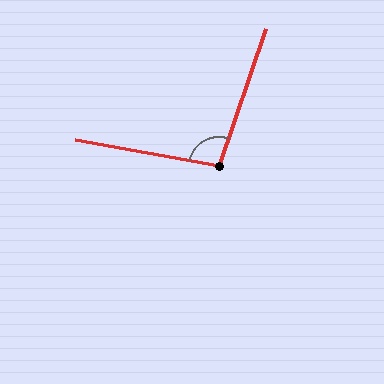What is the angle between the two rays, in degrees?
Approximately 99 degrees.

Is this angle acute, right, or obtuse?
It is obtuse.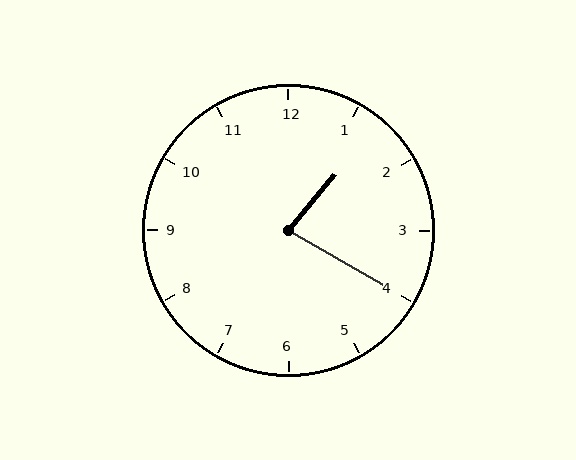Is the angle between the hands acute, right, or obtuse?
It is acute.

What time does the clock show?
1:20.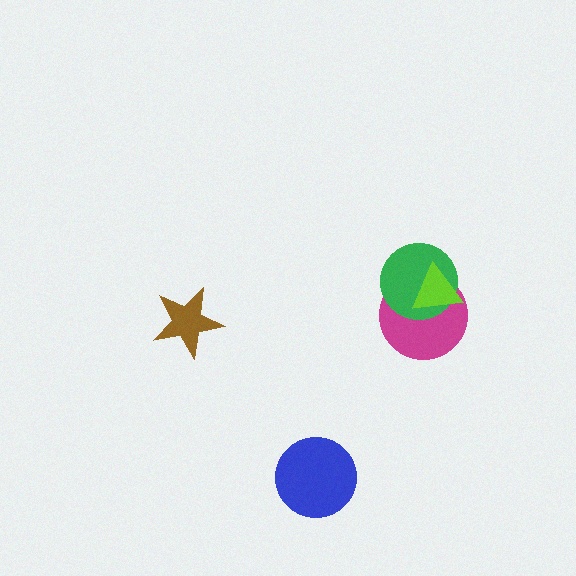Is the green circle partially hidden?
Yes, it is partially covered by another shape.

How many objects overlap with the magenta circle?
2 objects overlap with the magenta circle.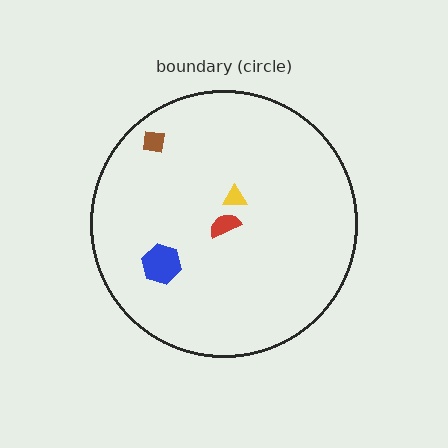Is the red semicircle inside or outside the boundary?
Inside.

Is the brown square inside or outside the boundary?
Inside.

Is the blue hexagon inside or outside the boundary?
Inside.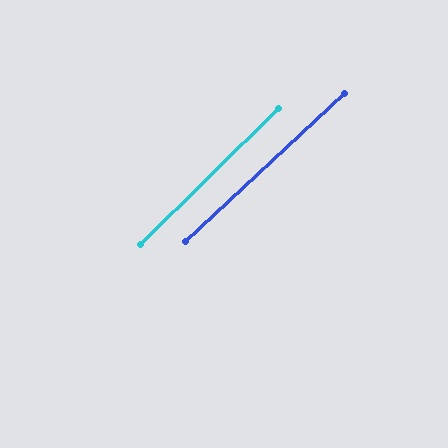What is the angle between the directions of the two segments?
Approximately 2 degrees.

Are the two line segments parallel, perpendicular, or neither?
Parallel — their directions differ by only 1.7°.